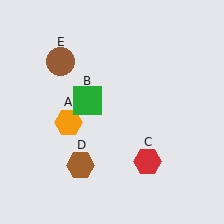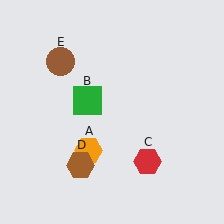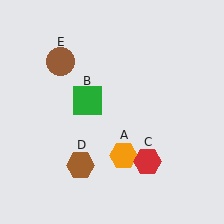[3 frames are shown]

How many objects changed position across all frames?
1 object changed position: orange hexagon (object A).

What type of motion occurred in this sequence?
The orange hexagon (object A) rotated counterclockwise around the center of the scene.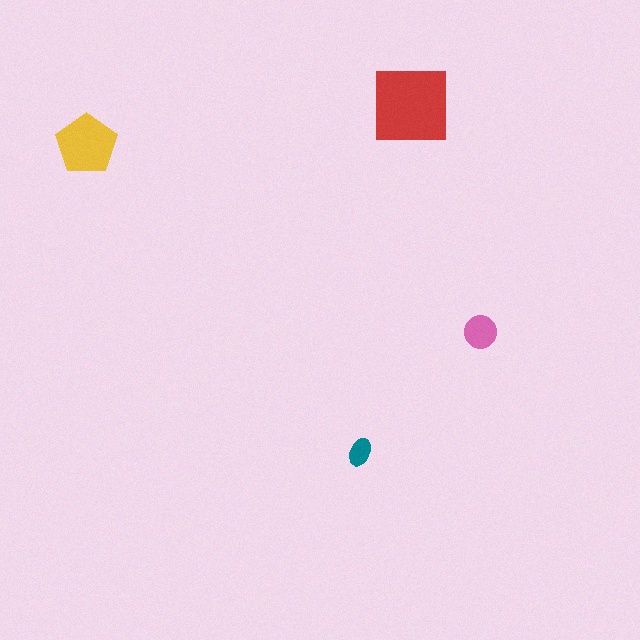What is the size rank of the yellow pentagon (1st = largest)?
2nd.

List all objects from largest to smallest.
The red square, the yellow pentagon, the pink circle, the teal ellipse.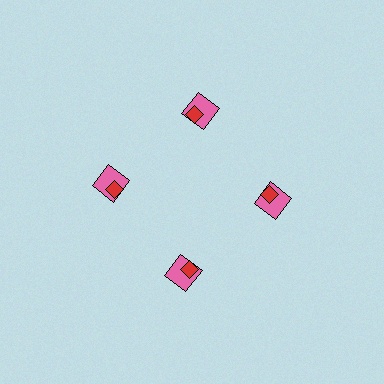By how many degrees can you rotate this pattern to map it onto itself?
The pattern maps onto itself every 90 degrees of rotation.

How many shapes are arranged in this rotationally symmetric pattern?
There are 8 shapes, arranged in 4 groups of 2.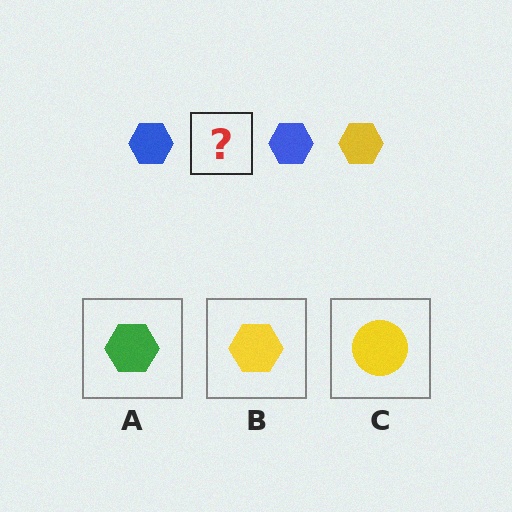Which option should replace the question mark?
Option B.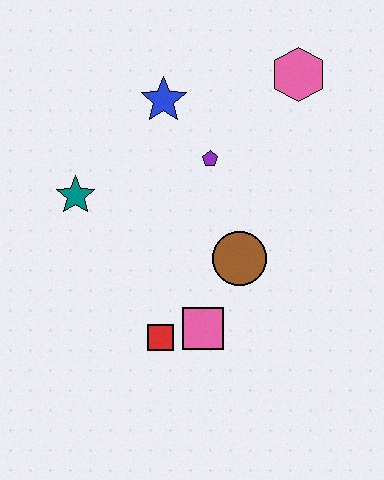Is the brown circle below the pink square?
No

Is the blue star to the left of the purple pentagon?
Yes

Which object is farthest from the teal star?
The pink hexagon is farthest from the teal star.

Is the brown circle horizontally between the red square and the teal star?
No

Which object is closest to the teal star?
The blue star is closest to the teal star.